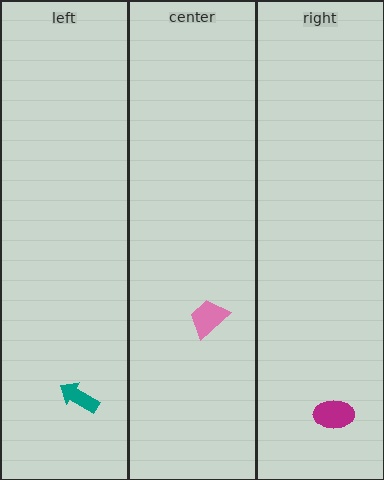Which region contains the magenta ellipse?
The right region.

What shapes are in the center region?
The pink trapezoid.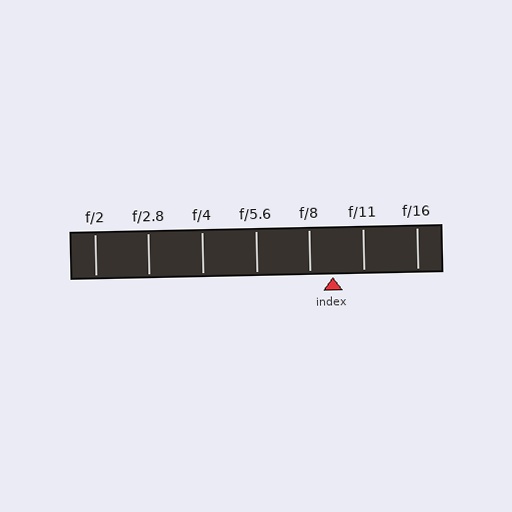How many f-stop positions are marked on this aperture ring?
There are 7 f-stop positions marked.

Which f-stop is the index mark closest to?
The index mark is closest to f/8.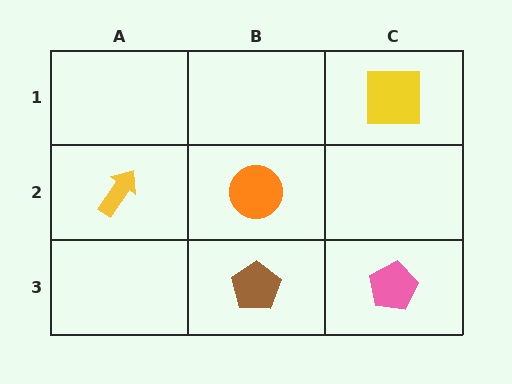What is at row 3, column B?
A brown pentagon.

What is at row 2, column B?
An orange circle.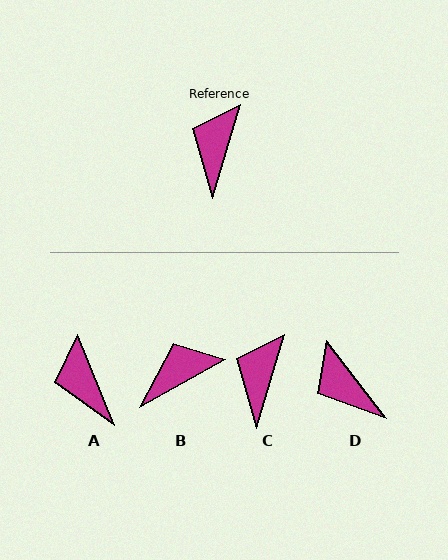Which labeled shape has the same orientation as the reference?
C.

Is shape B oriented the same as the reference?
No, it is off by about 44 degrees.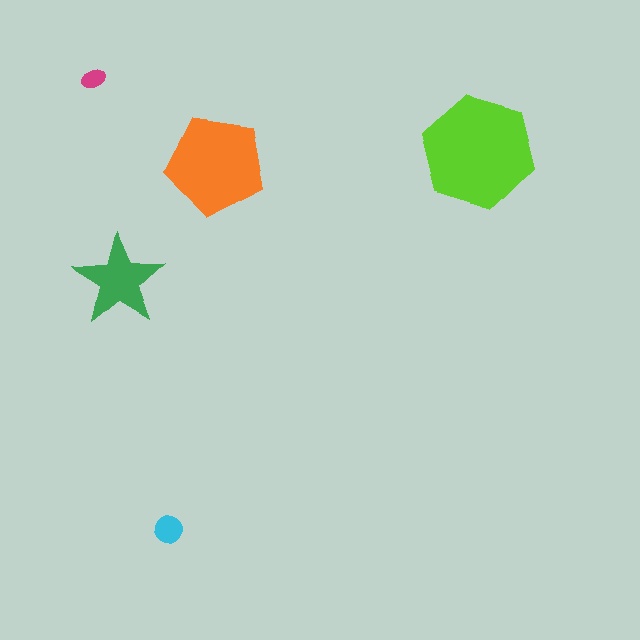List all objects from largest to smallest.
The lime hexagon, the orange pentagon, the green star, the cyan circle, the magenta ellipse.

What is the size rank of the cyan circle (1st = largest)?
4th.